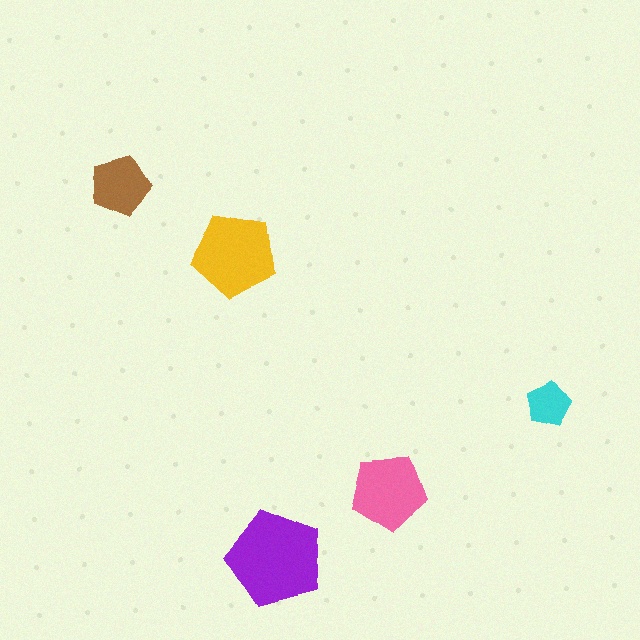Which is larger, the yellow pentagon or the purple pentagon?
The purple one.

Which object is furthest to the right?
The cyan pentagon is rightmost.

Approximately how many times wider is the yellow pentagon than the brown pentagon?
About 1.5 times wider.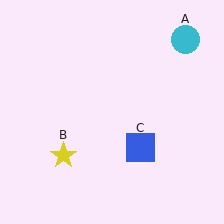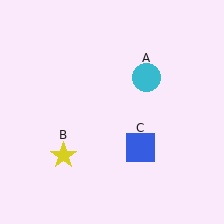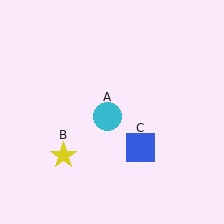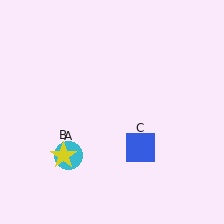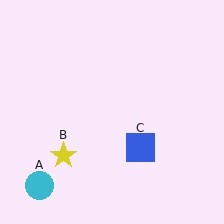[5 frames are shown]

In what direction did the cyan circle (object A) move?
The cyan circle (object A) moved down and to the left.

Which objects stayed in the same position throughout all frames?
Yellow star (object B) and blue square (object C) remained stationary.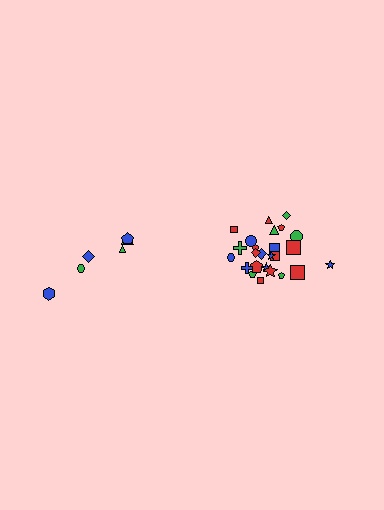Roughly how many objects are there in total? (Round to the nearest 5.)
Roughly 30 objects in total.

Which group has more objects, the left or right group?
The right group.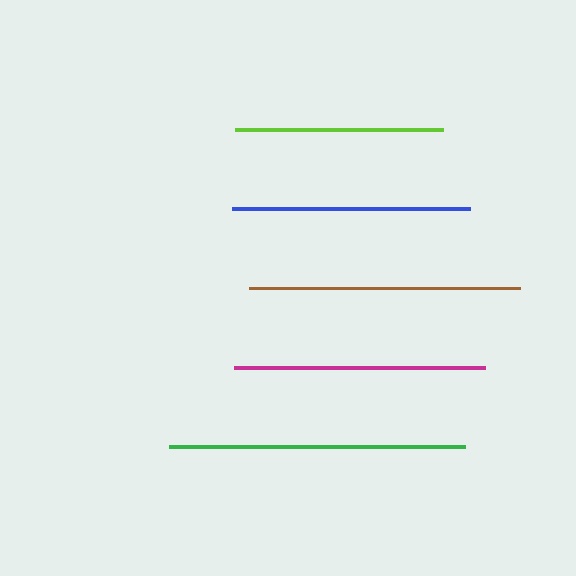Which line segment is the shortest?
The lime line is the shortest at approximately 208 pixels.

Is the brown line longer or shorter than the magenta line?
The brown line is longer than the magenta line.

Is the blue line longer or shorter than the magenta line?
The magenta line is longer than the blue line.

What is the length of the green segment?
The green segment is approximately 296 pixels long.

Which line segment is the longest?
The green line is the longest at approximately 296 pixels.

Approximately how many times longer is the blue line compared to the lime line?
The blue line is approximately 1.1 times the length of the lime line.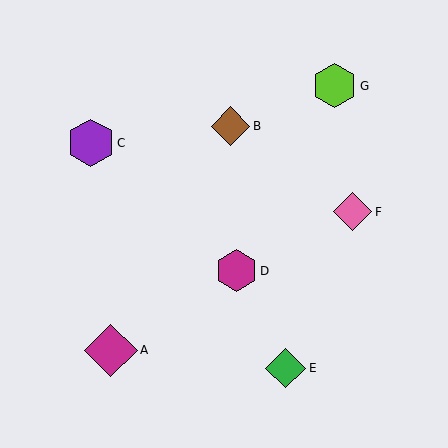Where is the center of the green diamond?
The center of the green diamond is at (286, 368).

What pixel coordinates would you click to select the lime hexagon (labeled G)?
Click at (335, 86) to select the lime hexagon G.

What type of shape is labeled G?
Shape G is a lime hexagon.